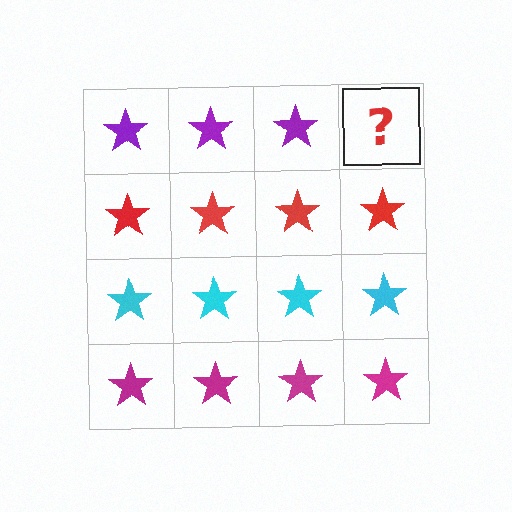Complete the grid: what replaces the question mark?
The question mark should be replaced with a purple star.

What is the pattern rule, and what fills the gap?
The rule is that each row has a consistent color. The gap should be filled with a purple star.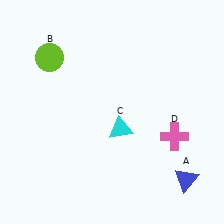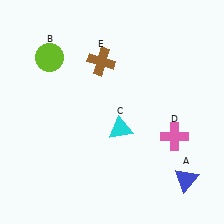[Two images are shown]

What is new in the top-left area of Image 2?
A brown cross (E) was added in the top-left area of Image 2.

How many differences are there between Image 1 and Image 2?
There is 1 difference between the two images.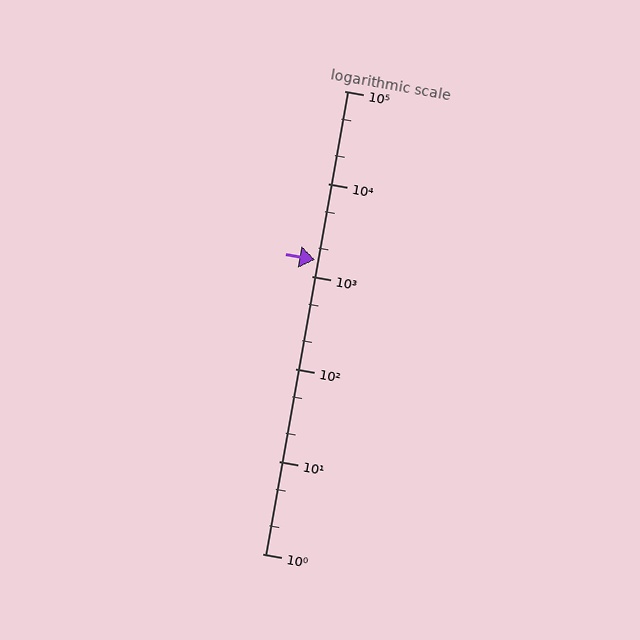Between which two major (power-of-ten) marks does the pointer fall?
The pointer is between 1000 and 10000.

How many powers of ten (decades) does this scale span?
The scale spans 5 decades, from 1 to 100000.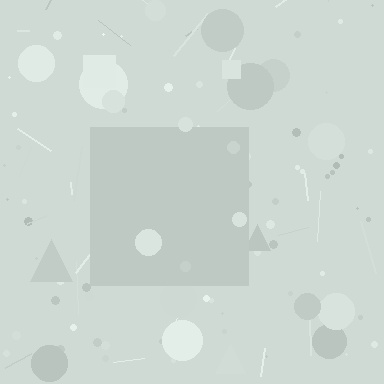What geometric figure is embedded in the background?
A square is embedded in the background.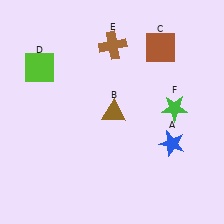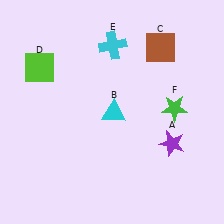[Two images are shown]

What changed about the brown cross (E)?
In Image 1, E is brown. In Image 2, it changed to cyan.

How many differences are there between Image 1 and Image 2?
There are 3 differences between the two images.